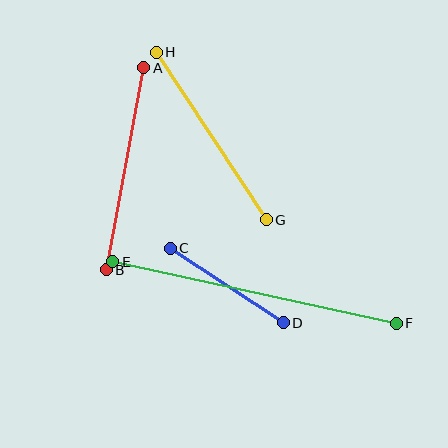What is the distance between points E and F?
The distance is approximately 290 pixels.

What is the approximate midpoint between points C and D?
The midpoint is at approximately (227, 285) pixels.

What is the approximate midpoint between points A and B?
The midpoint is at approximately (125, 169) pixels.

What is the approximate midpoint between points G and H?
The midpoint is at approximately (211, 136) pixels.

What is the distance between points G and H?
The distance is approximately 200 pixels.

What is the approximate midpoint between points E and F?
The midpoint is at approximately (255, 292) pixels.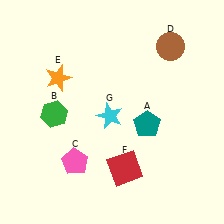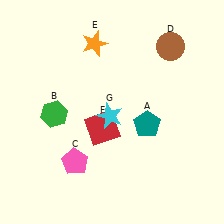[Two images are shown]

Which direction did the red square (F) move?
The red square (F) moved up.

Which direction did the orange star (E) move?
The orange star (E) moved right.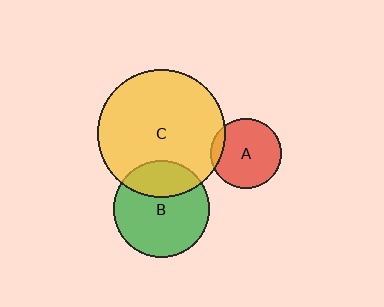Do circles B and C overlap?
Yes.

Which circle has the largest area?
Circle C (yellow).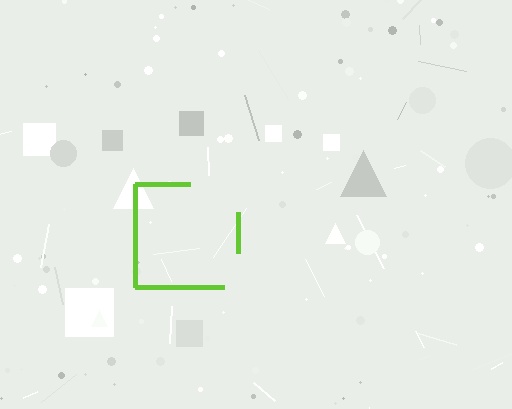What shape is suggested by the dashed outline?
The dashed outline suggests a square.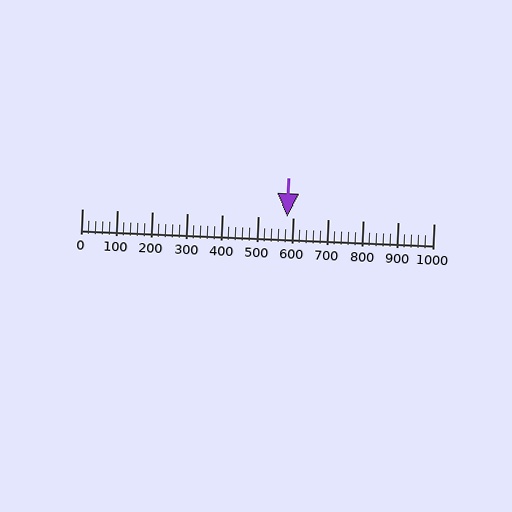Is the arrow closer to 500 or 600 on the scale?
The arrow is closer to 600.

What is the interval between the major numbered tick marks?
The major tick marks are spaced 100 units apart.